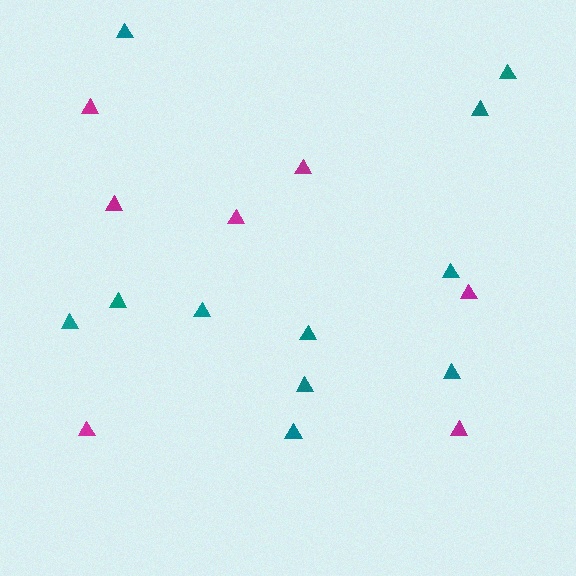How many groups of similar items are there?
There are 2 groups: one group of teal triangles (11) and one group of magenta triangles (7).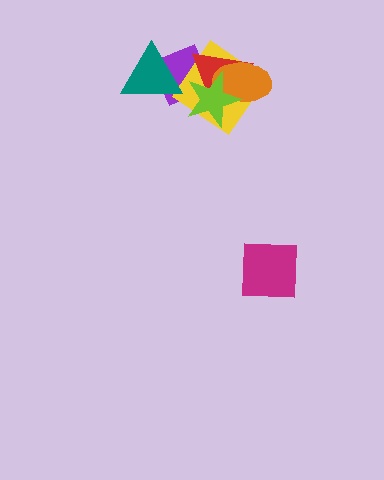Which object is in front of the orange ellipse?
The lime star is in front of the orange ellipse.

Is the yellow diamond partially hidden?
Yes, it is partially covered by another shape.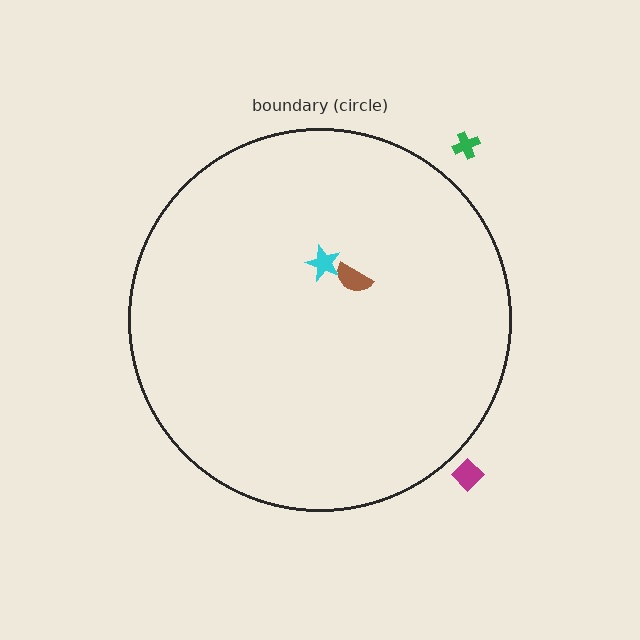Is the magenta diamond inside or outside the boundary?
Outside.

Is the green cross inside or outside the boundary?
Outside.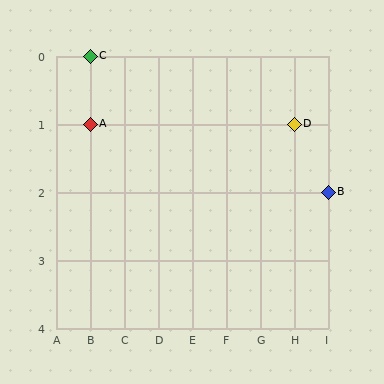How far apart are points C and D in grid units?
Points C and D are 6 columns and 1 row apart (about 6.1 grid units diagonally).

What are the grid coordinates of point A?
Point A is at grid coordinates (B, 1).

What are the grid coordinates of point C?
Point C is at grid coordinates (B, 0).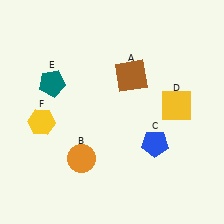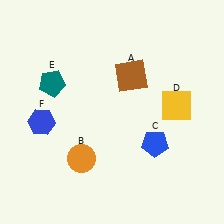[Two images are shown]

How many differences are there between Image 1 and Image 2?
There is 1 difference between the two images.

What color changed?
The hexagon (F) changed from yellow in Image 1 to blue in Image 2.